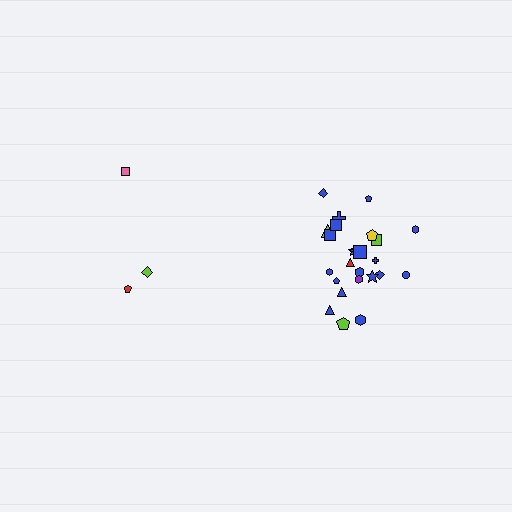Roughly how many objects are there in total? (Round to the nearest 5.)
Roughly 30 objects in total.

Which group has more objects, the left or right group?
The right group.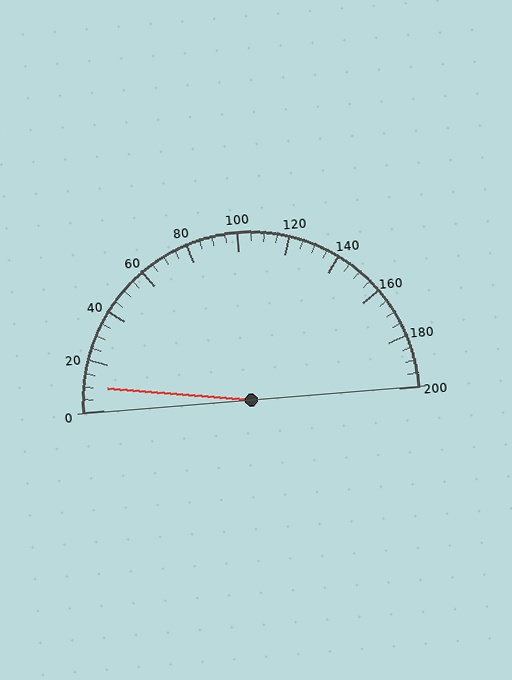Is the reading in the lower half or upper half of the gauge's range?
The reading is in the lower half of the range (0 to 200).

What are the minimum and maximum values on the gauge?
The gauge ranges from 0 to 200.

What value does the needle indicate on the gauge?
The needle indicates approximately 10.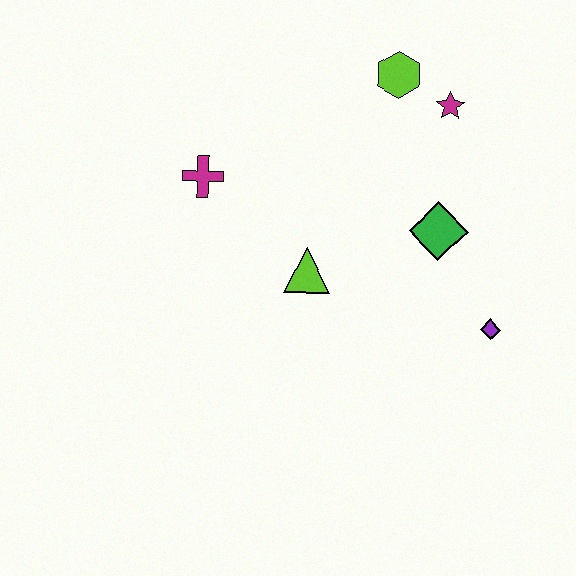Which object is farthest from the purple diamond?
The magenta cross is farthest from the purple diamond.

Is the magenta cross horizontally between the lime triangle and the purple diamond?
No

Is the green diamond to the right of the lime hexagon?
Yes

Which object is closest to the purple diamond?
The green diamond is closest to the purple diamond.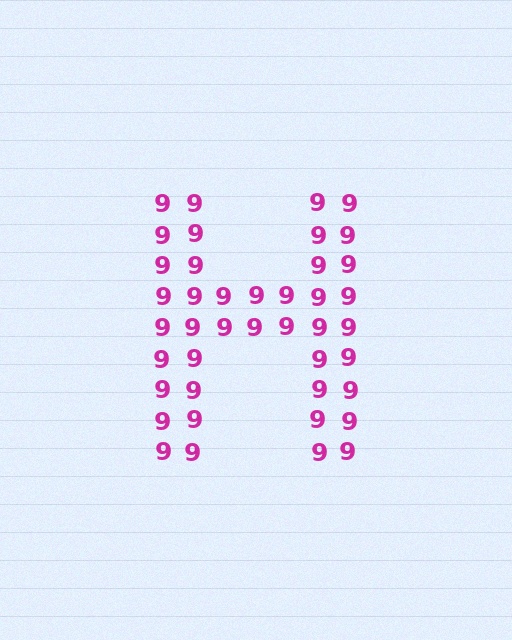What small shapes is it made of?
It is made of small digit 9's.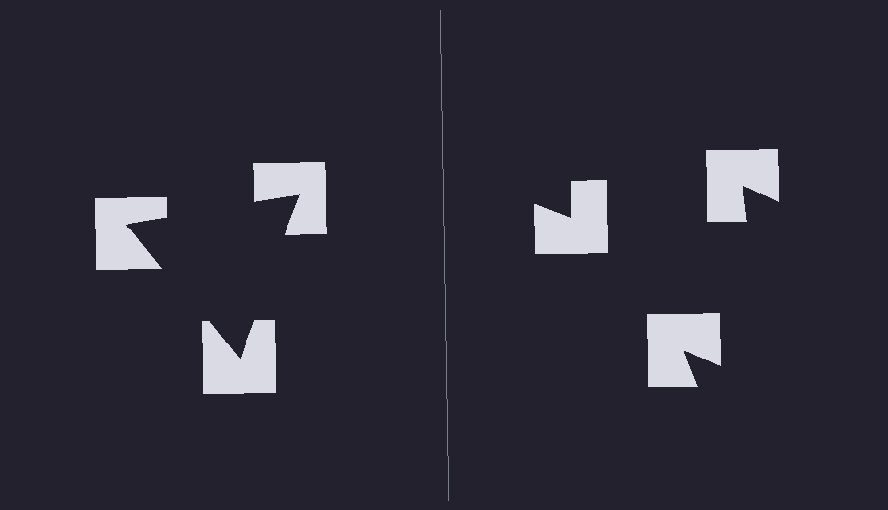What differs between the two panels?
The notched squares are positioned identically on both sides; only the wedge orientations differ. On the left they align to a triangle; on the right they are misaligned.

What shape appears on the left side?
An illusory triangle.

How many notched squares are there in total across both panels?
6 — 3 on each side.